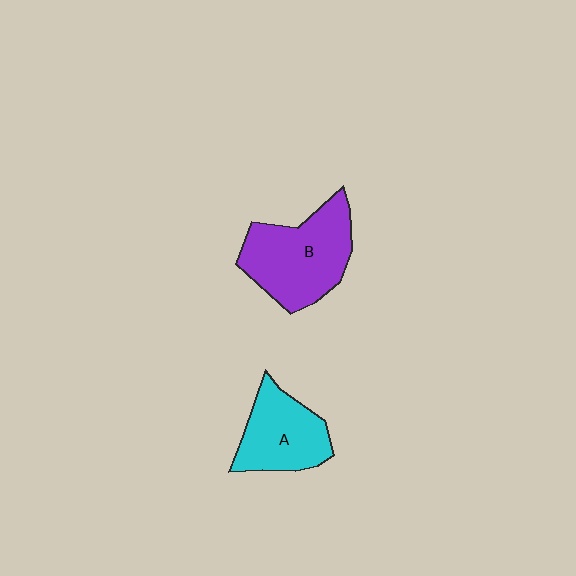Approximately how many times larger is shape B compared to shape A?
Approximately 1.4 times.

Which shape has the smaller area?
Shape A (cyan).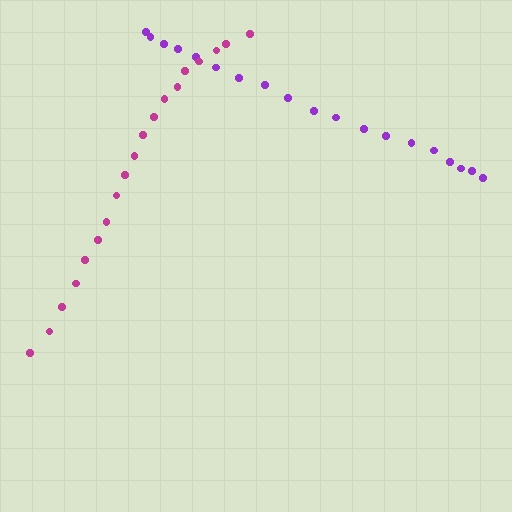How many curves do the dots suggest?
There are 2 distinct paths.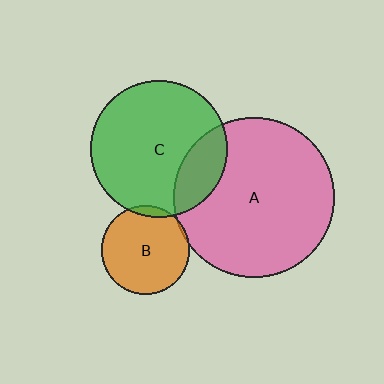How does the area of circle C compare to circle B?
Approximately 2.4 times.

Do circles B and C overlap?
Yes.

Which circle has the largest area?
Circle A (pink).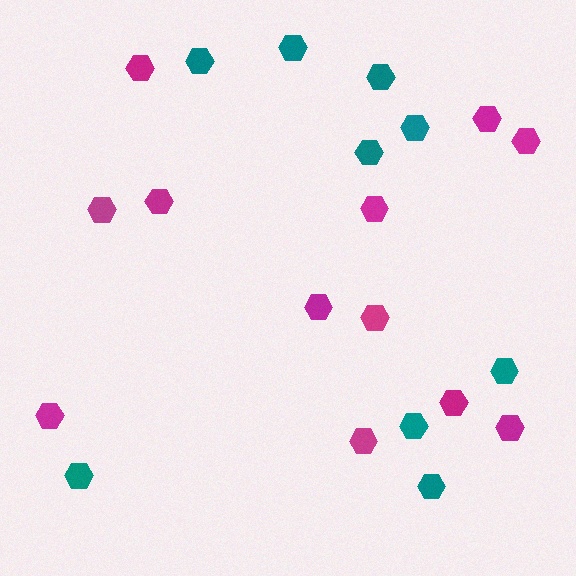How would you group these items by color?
There are 2 groups: one group of teal hexagons (9) and one group of magenta hexagons (12).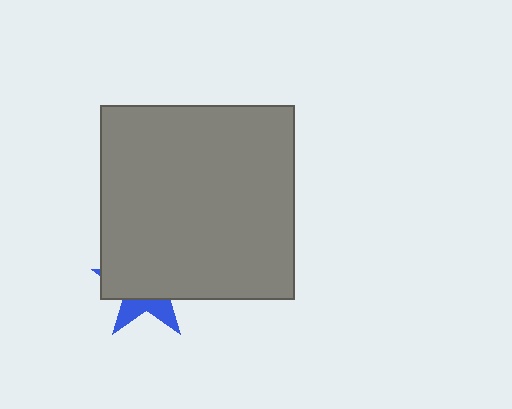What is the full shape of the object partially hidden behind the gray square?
The partially hidden object is a blue star.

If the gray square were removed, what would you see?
You would see the complete blue star.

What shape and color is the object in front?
The object in front is a gray square.